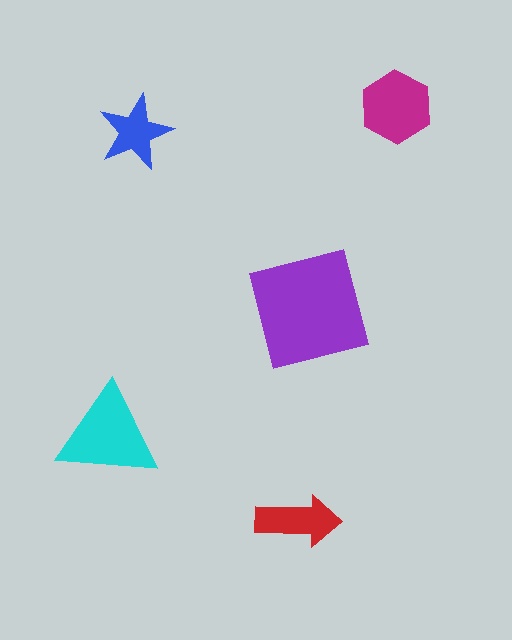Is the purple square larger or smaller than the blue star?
Larger.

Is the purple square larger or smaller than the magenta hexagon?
Larger.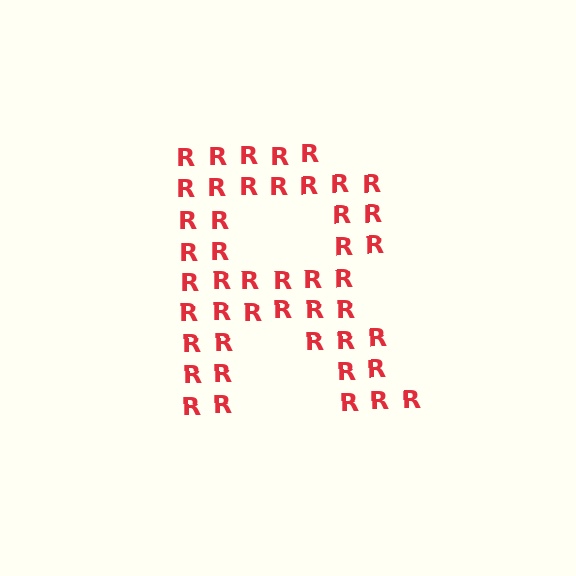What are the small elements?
The small elements are letter R's.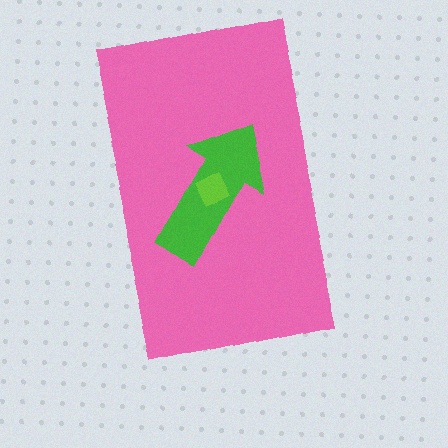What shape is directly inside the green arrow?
The lime diamond.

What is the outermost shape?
The pink rectangle.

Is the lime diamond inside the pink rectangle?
Yes.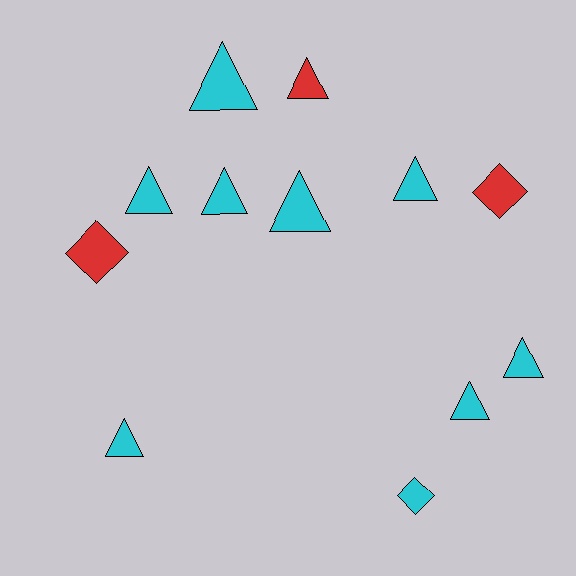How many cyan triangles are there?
There are 8 cyan triangles.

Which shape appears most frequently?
Triangle, with 9 objects.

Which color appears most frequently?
Cyan, with 9 objects.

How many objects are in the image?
There are 12 objects.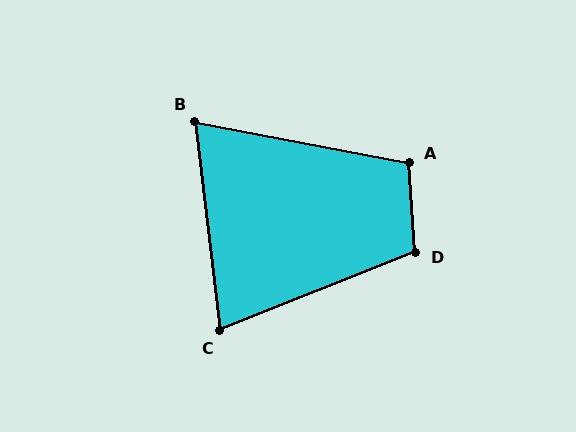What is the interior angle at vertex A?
Approximately 105 degrees (obtuse).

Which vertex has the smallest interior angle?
B, at approximately 72 degrees.